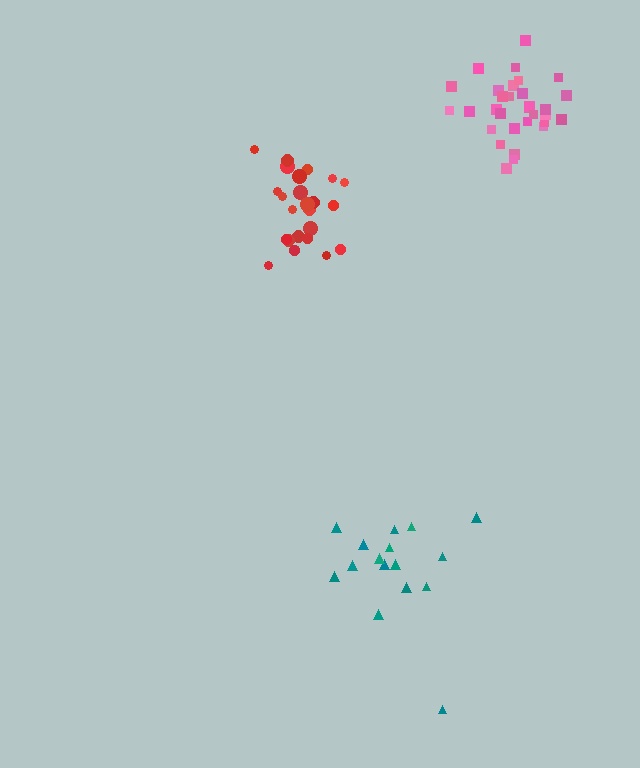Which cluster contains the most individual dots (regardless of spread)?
Pink (31).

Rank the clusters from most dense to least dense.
red, pink, teal.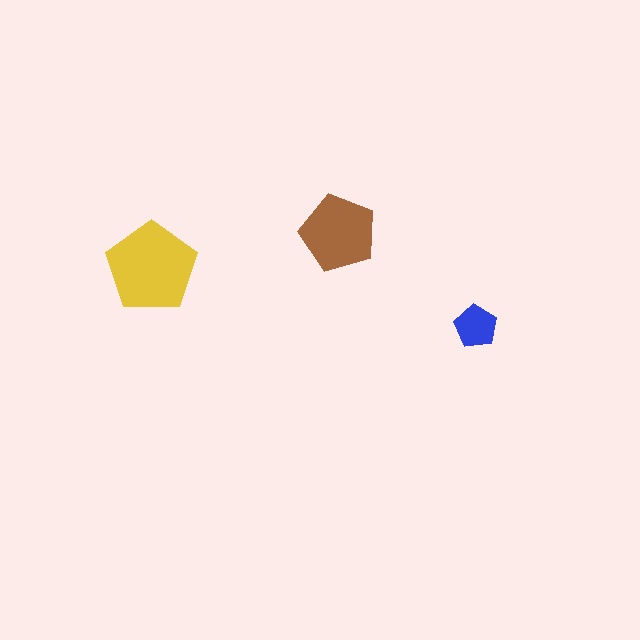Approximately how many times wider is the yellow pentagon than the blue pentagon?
About 2 times wider.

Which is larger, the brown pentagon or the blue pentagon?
The brown one.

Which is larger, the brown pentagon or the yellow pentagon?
The yellow one.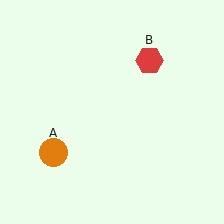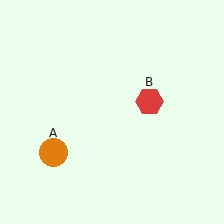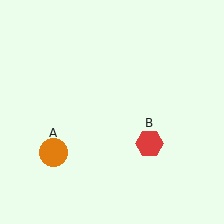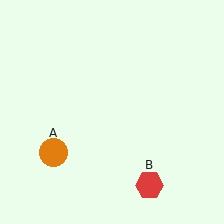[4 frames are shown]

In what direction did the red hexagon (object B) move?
The red hexagon (object B) moved down.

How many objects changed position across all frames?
1 object changed position: red hexagon (object B).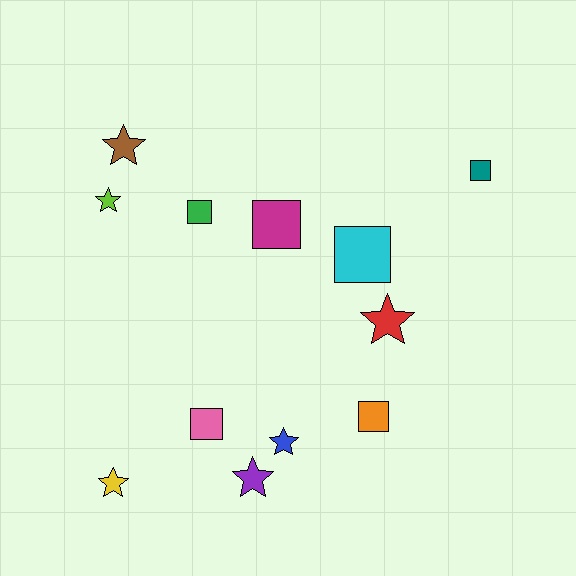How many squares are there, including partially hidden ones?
There are 6 squares.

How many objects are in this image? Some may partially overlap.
There are 12 objects.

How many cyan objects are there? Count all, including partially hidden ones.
There is 1 cyan object.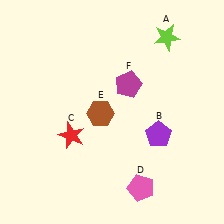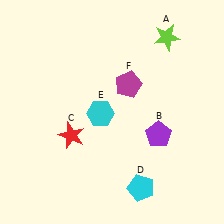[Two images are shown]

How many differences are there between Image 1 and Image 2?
There are 2 differences between the two images.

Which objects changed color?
D changed from pink to cyan. E changed from brown to cyan.